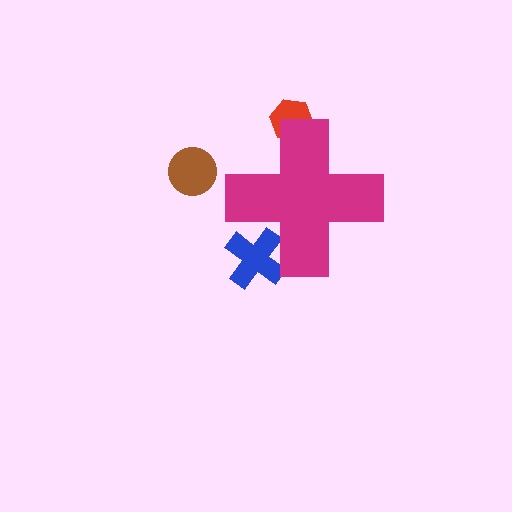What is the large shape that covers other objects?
A magenta cross.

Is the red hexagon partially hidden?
Yes, the red hexagon is partially hidden behind the magenta cross.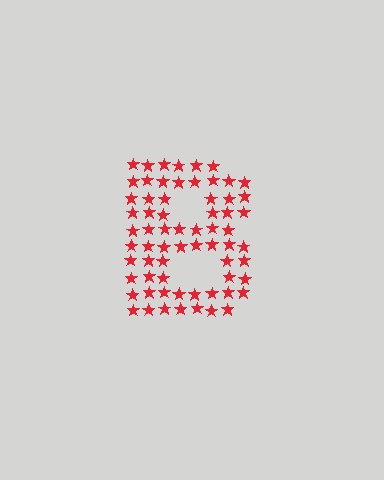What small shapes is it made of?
It is made of small stars.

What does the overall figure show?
The overall figure shows the letter B.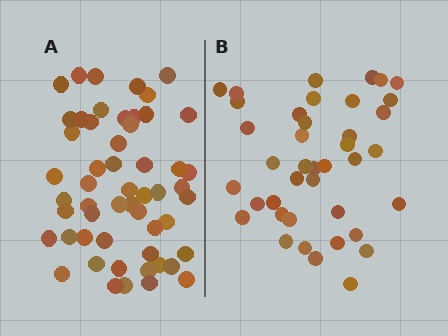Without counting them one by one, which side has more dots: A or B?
Region A (the left region) has more dots.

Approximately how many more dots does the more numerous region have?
Region A has approximately 15 more dots than region B.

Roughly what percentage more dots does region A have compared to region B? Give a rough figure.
About 35% more.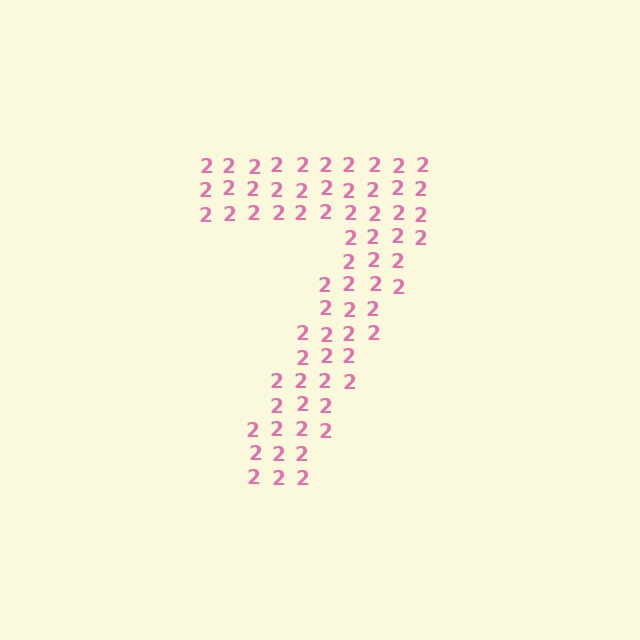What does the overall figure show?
The overall figure shows the digit 7.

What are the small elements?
The small elements are digit 2's.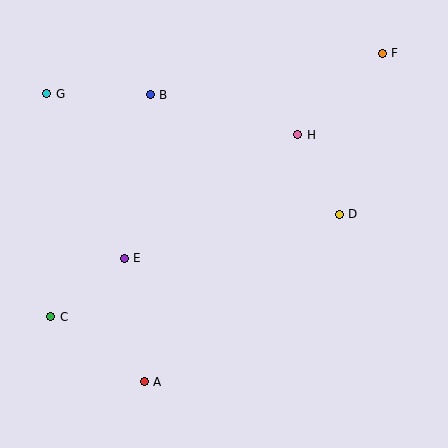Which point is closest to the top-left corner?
Point G is closest to the top-left corner.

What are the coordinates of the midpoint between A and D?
The midpoint between A and D is at (242, 298).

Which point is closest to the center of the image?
Point E at (124, 258) is closest to the center.